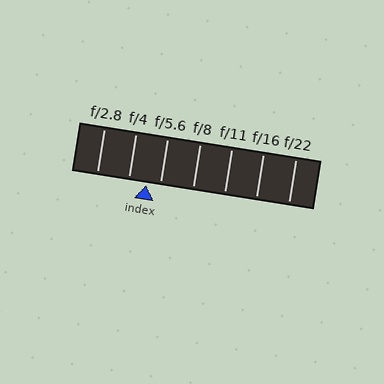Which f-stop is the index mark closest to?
The index mark is closest to f/5.6.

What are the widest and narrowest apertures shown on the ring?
The widest aperture shown is f/2.8 and the narrowest is f/22.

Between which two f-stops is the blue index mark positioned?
The index mark is between f/4 and f/5.6.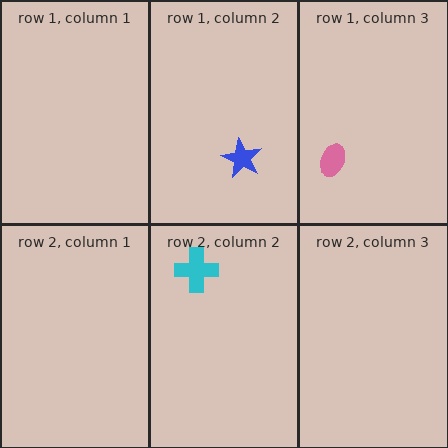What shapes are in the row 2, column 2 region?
The cyan cross.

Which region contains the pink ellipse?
The row 1, column 3 region.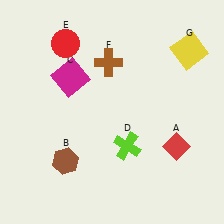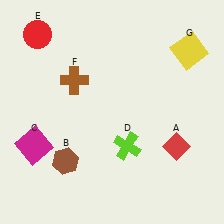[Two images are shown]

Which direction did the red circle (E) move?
The red circle (E) moved left.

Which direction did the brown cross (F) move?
The brown cross (F) moved left.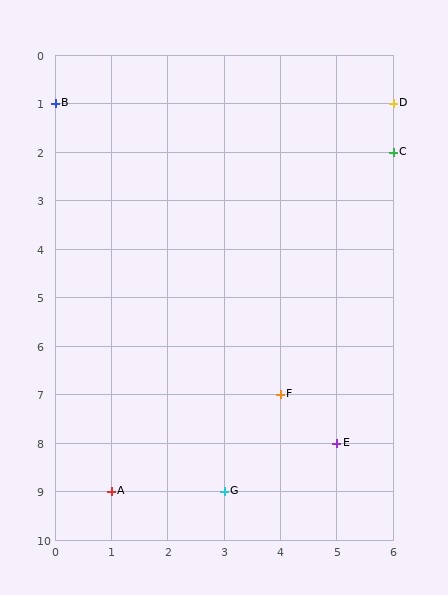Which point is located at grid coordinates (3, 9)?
Point G is at (3, 9).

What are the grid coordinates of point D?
Point D is at grid coordinates (6, 1).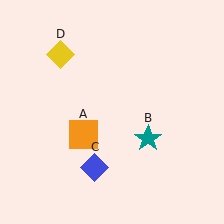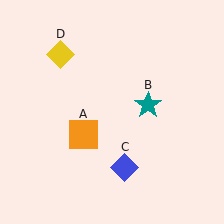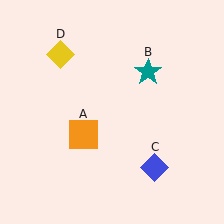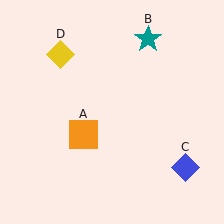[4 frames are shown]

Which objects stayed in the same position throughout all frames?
Orange square (object A) and yellow diamond (object D) remained stationary.